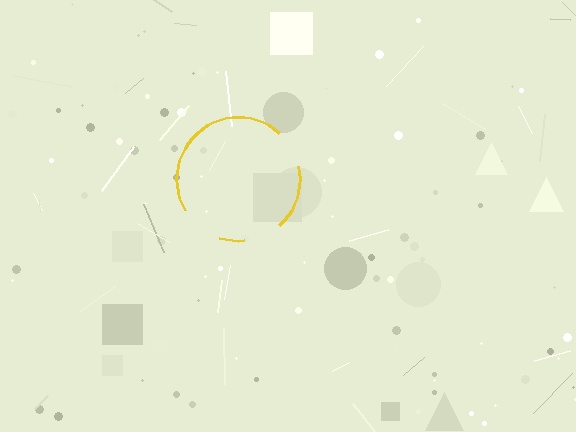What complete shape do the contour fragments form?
The contour fragments form a circle.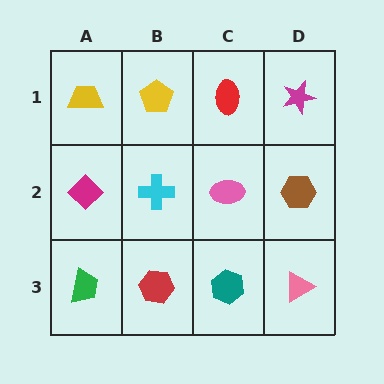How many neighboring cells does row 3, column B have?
3.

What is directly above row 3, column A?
A magenta diamond.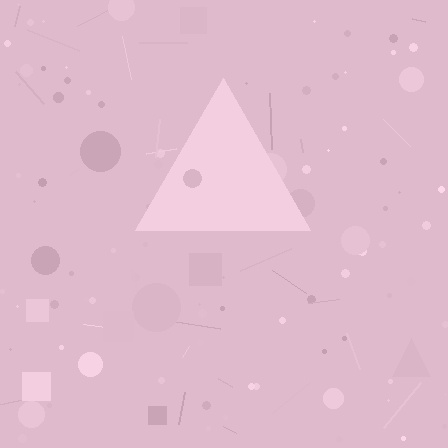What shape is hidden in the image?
A triangle is hidden in the image.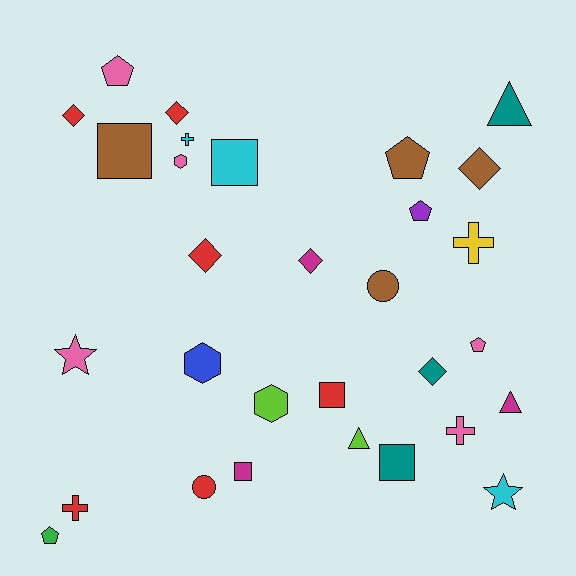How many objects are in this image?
There are 30 objects.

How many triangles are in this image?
There are 3 triangles.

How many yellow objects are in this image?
There is 1 yellow object.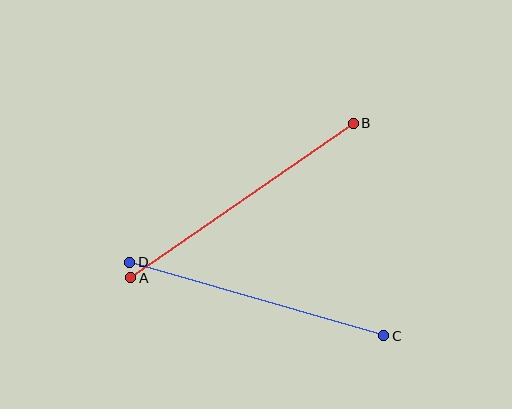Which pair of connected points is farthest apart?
Points A and B are farthest apart.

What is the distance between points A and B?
The distance is approximately 271 pixels.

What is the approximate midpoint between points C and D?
The midpoint is at approximately (257, 299) pixels.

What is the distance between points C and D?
The distance is approximately 264 pixels.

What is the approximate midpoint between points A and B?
The midpoint is at approximately (242, 201) pixels.